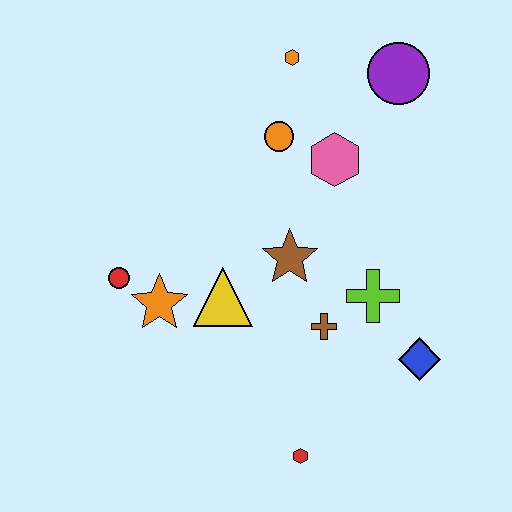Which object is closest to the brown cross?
The lime cross is closest to the brown cross.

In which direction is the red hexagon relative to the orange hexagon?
The red hexagon is below the orange hexagon.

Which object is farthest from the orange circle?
The red hexagon is farthest from the orange circle.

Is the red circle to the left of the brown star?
Yes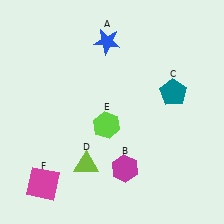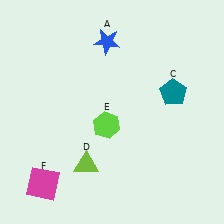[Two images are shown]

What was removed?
The magenta hexagon (B) was removed in Image 2.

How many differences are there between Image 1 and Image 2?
There is 1 difference between the two images.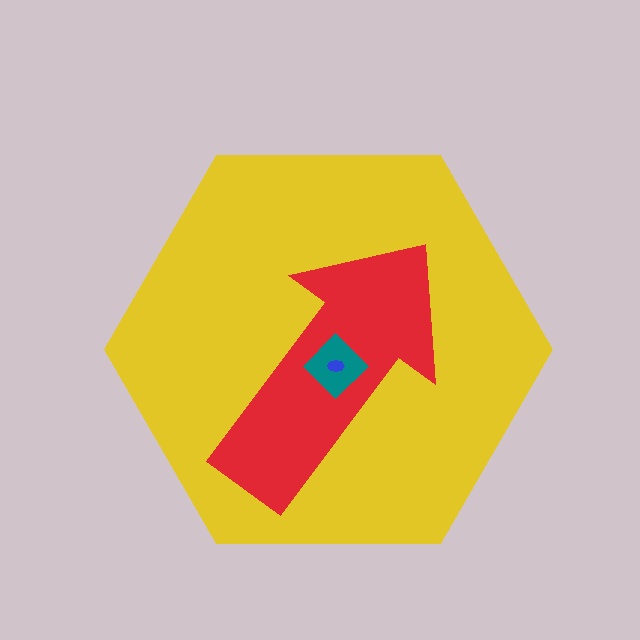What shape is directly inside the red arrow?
The teal diamond.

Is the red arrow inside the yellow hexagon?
Yes.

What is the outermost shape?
The yellow hexagon.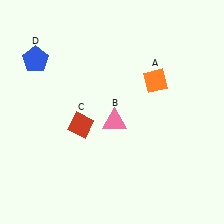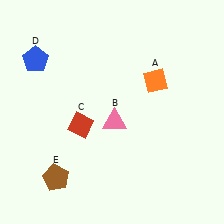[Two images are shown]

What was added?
A brown pentagon (E) was added in Image 2.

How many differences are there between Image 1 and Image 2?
There is 1 difference between the two images.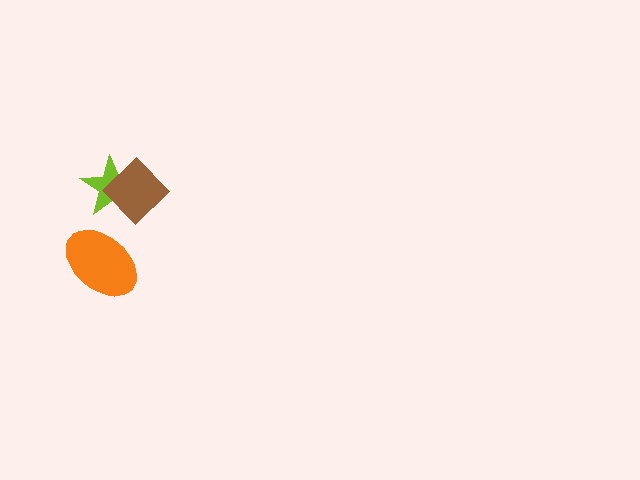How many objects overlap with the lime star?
1 object overlaps with the lime star.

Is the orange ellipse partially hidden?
No, no other shape covers it.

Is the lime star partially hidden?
Yes, it is partially covered by another shape.